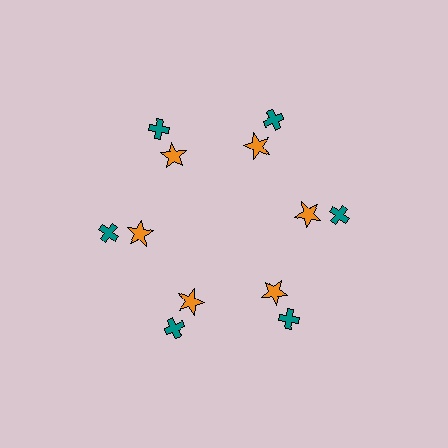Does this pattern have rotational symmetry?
Yes, this pattern has 6-fold rotational symmetry. It looks the same after rotating 60 degrees around the center.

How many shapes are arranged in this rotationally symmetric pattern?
There are 12 shapes, arranged in 6 groups of 2.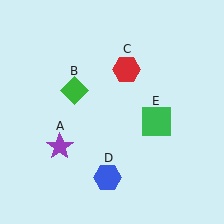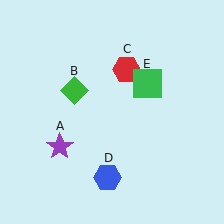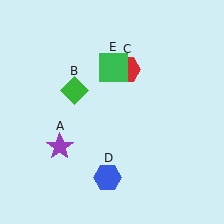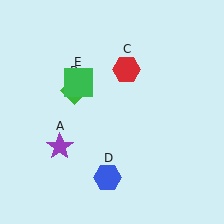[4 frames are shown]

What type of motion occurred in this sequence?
The green square (object E) rotated counterclockwise around the center of the scene.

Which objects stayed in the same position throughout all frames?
Purple star (object A) and green diamond (object B) and red hexagon (object C) and blue hexagon (object D) remained stationary.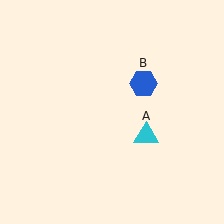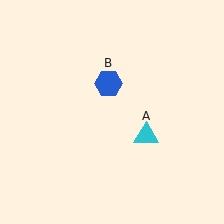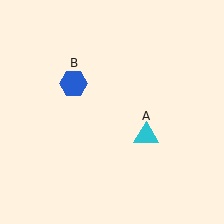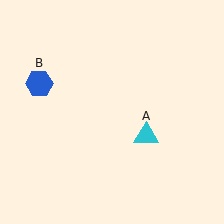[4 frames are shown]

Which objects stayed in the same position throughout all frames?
Cyan triangle (object A) remained stationary.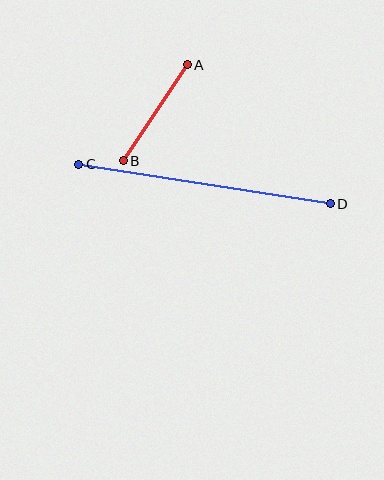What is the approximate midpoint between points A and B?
The midpoint is at approximately (155, 113) pixels.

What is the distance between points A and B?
The distance is approximately 116 pixels.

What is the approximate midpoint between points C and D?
The midpoint is at approximately (204, 184) pixels.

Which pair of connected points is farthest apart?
Points C and D are farthest apart.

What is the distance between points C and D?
The distance is approximately 255 pixels.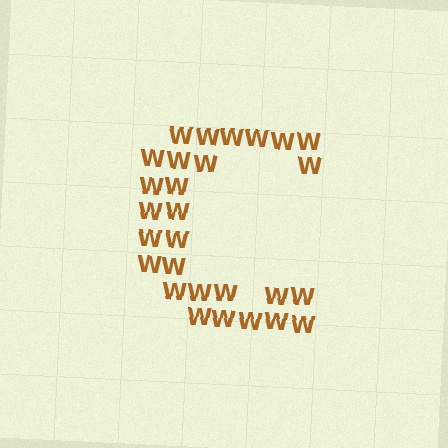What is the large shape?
The large shape is the letter C.